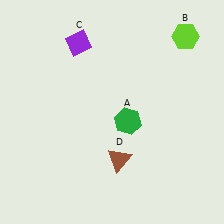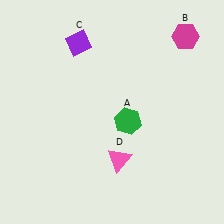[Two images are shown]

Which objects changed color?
B changed from lime to magenta. D changed from brown to pink.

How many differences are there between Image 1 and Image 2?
There are 2 differences between the two images.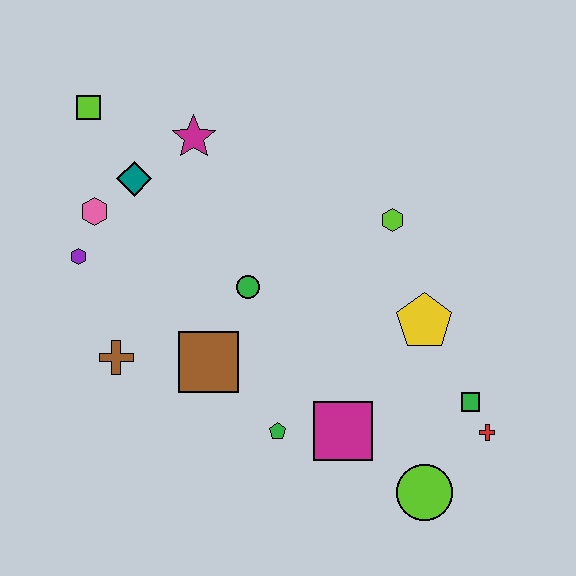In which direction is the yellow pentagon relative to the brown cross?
The yellow pentagon is to the right of the brown cross.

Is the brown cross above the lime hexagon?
No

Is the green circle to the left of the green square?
Yes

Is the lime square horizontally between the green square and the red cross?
No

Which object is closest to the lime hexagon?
The yellow pentagon is closest to the lime hexagon.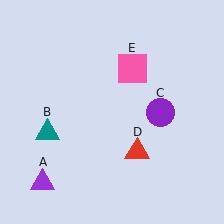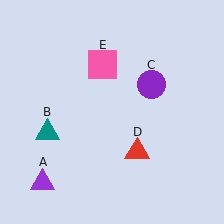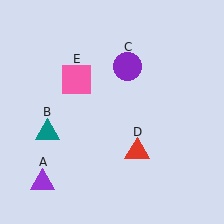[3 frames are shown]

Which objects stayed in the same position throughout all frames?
Purple triangle (object A) and teal triangle (object B) and red triangle (object D) remained stationary.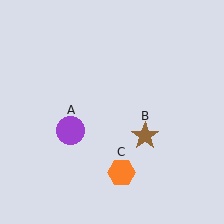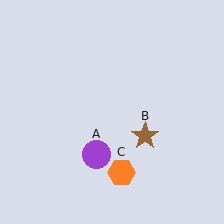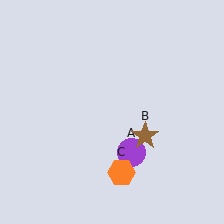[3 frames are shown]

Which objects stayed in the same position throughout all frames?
Brown star (object B) and orange hexagon (object C) remained stationary.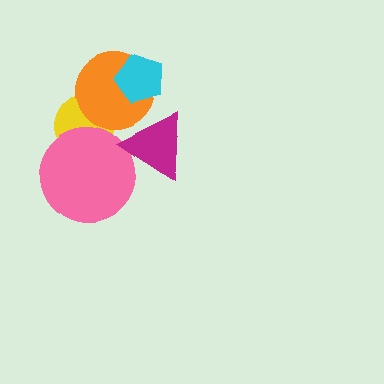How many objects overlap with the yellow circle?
2 objects overlap with the yellow circle.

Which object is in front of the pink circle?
The magenta triangle is in front of the pink circle.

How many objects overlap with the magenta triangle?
2 objects overlap with the magenta triangle.